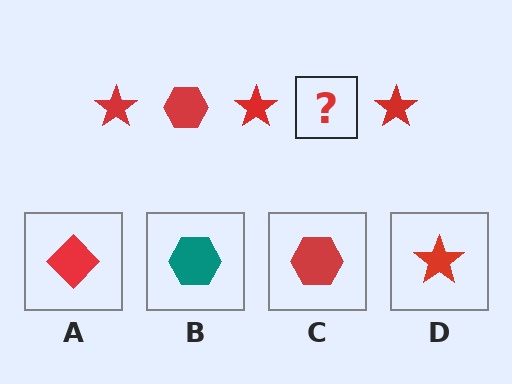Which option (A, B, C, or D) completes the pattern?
C.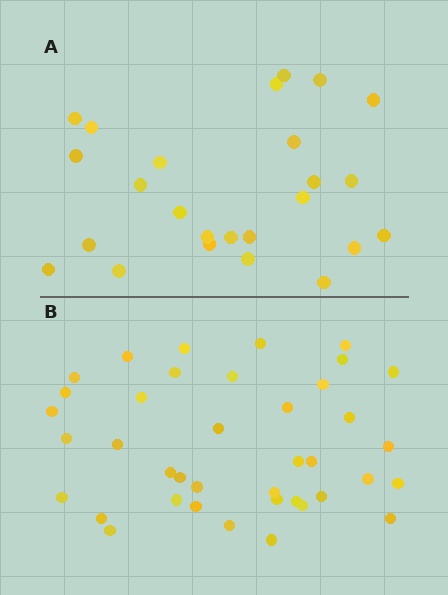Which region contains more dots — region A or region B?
Region B (the bottom region) has more dots.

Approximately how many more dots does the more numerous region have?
Region B has approximately 15 more dots than region A.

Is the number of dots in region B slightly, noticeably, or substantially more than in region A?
Region B has substantially more. The ratio is roughly 1.6 to 1.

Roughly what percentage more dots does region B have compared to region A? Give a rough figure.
About 55% more.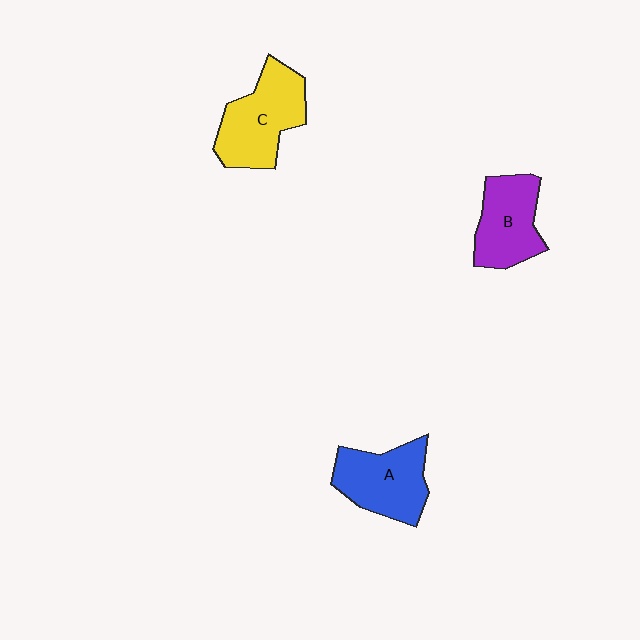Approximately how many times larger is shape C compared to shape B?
Approximately 1.2 times.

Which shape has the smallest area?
Shape B (purple).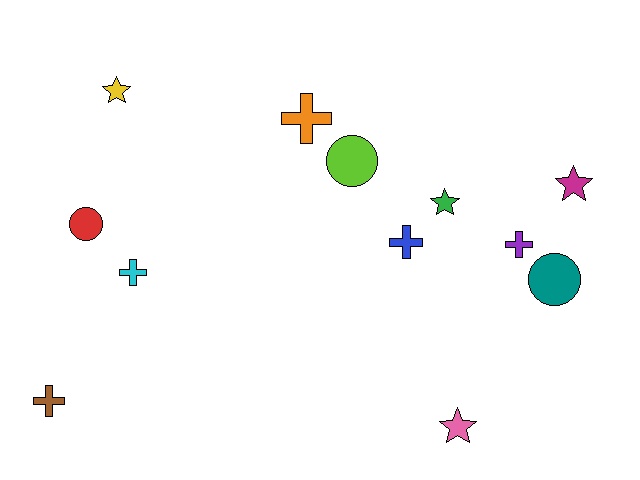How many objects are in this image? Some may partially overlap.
There are 12 objects.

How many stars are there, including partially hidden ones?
There are 4 stars.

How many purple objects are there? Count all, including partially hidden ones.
There is 1 purple object.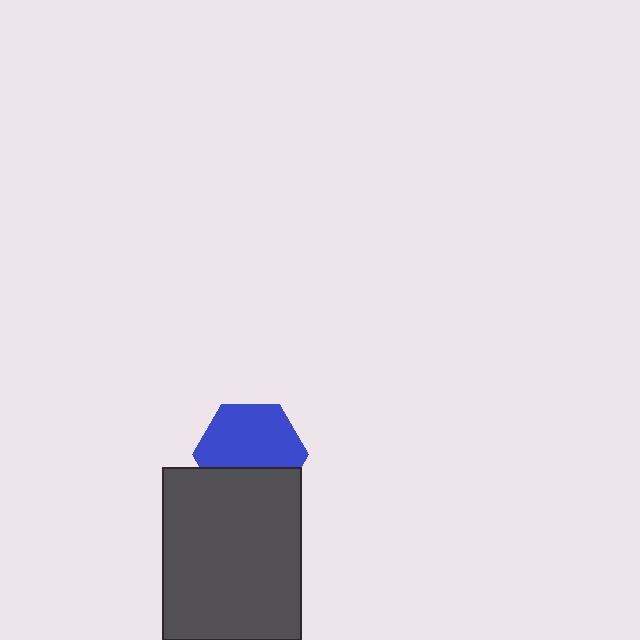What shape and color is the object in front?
The object in front is a dark gray rectangle.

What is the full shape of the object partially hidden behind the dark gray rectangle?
The partially hidden object is a blue hexagon.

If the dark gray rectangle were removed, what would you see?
You would see the complete blue hexagon.